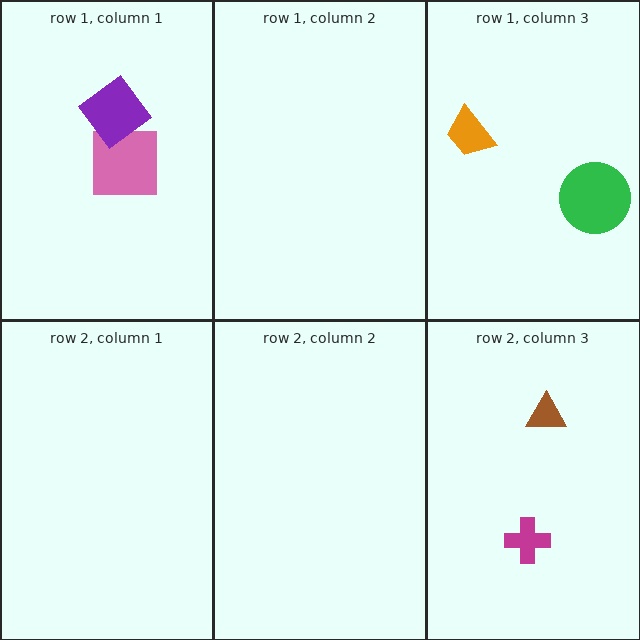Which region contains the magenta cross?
The row 2, column 3 region.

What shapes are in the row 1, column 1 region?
The pink square, the purple diamond.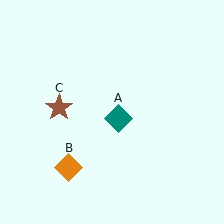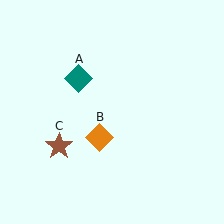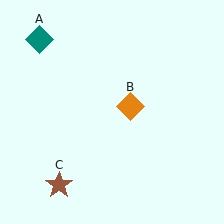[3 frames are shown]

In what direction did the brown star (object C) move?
The brown star (object C) moved down.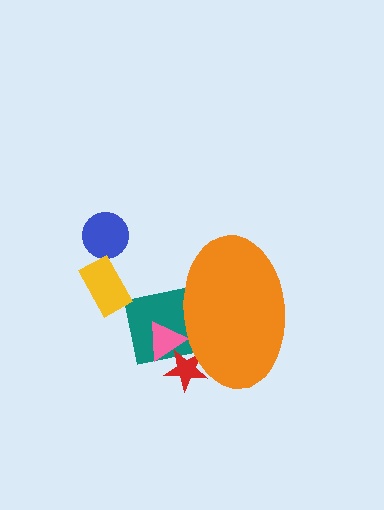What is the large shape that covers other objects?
An orange ellipse.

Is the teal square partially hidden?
Yes, the teal square is partially hidden behind the orange ellipse.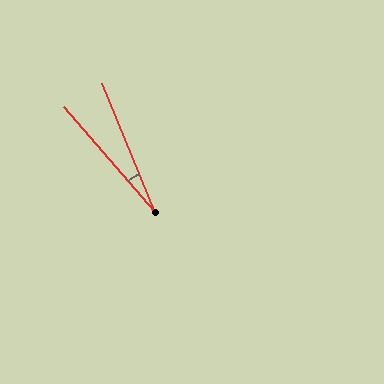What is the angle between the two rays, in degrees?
Approximately 19 degrees.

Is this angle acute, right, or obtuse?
It is acute.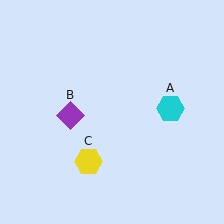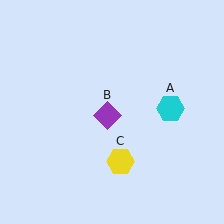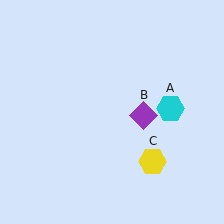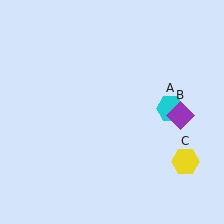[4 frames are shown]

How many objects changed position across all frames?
2 objects changed position: purple diamond (object B), yellow hexagon (object C).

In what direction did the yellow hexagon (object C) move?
The yellow hexagon (object C) moved right.